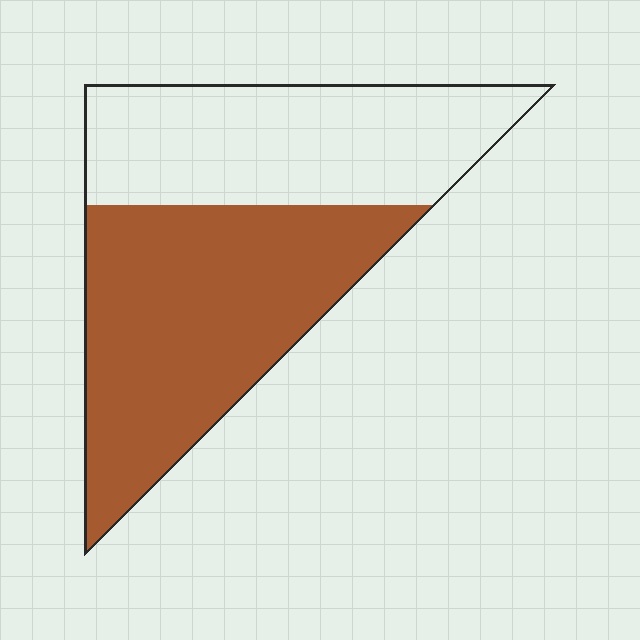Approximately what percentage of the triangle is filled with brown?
Approximately 55%.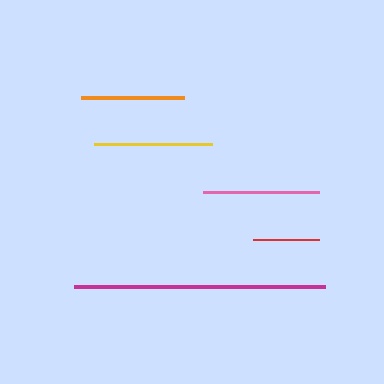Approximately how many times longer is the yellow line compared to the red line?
The yellow line is approximately 1.8 times the length of the red line.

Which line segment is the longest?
The magenta line is the longest at approximately 252 pixels.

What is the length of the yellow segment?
The yellow segment is approximately 118 pixels long.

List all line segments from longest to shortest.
From longest to shortest: magenta, yellow, pink, orange, red.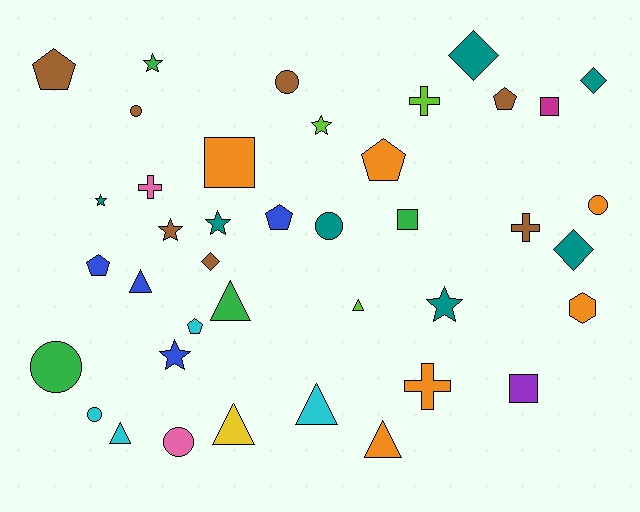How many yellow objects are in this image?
There is 1 yellow object.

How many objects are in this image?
There are 40 objects.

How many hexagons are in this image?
There is 1 hexagon.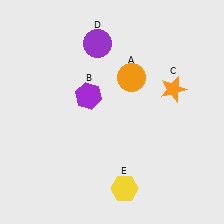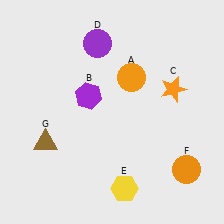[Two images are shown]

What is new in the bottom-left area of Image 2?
A brown triangle (G) was added in the bottom-left area of Image 2.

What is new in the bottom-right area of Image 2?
An orange circle (F) was added in the bottom-right area of Image 2.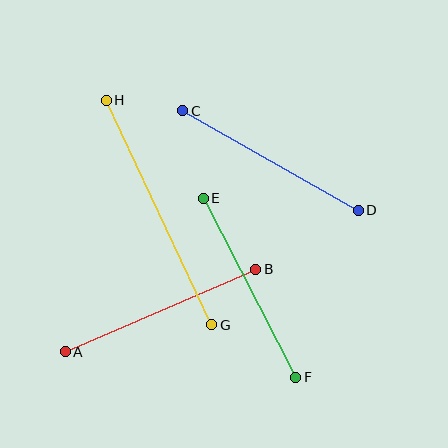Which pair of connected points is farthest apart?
Points G and H are farthest apart.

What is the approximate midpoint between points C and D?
The midpoint is at approximately (270, 160) pixels.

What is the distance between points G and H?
The distance is approximately 248 pixels.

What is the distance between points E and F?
The distance is approximately 202 pixels.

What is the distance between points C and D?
The distance is approximately 202 pixels.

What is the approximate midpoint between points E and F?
The midpoint is at approximately (249, 288) pixels.